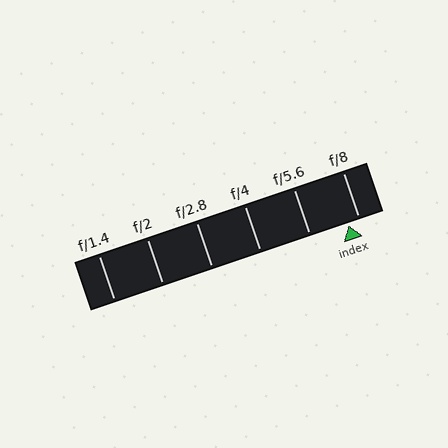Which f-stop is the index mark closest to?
The index mark is closest to f/8.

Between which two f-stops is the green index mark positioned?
The index mark is between f/5.6 and f/8.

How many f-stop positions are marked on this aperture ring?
There are 6 f-stop positions marked.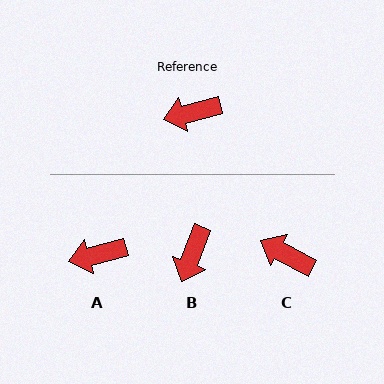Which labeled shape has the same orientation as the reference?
A.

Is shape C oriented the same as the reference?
No, it is off by about 43 degrees.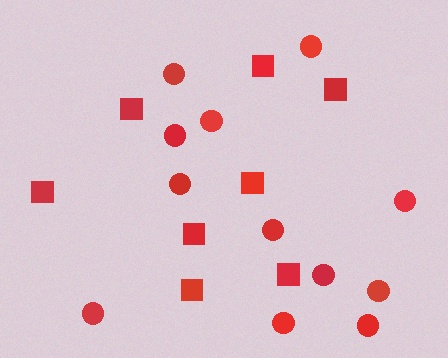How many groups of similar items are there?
There are 2 groups: one group of circles (12) and one group of squares (8).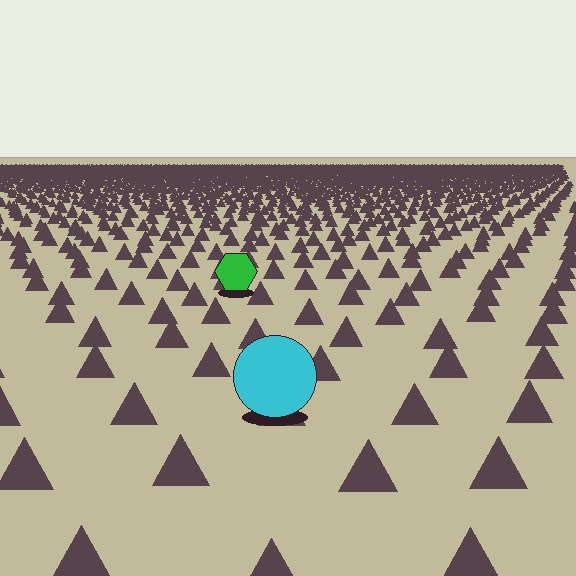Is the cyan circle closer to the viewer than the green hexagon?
Yes. The cyan circle is closer — you can tell from the texture gradient: the ground texture is coarser near it.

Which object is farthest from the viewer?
The green hexagon is farthest from the viewer. It appears smaller and the ground texture around it is denser.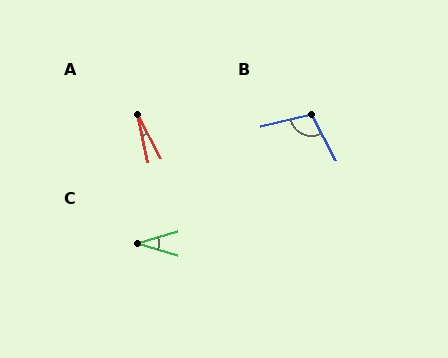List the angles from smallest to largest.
A (16°), C (33°), B (105°).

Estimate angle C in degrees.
Approximately 33 degrees.